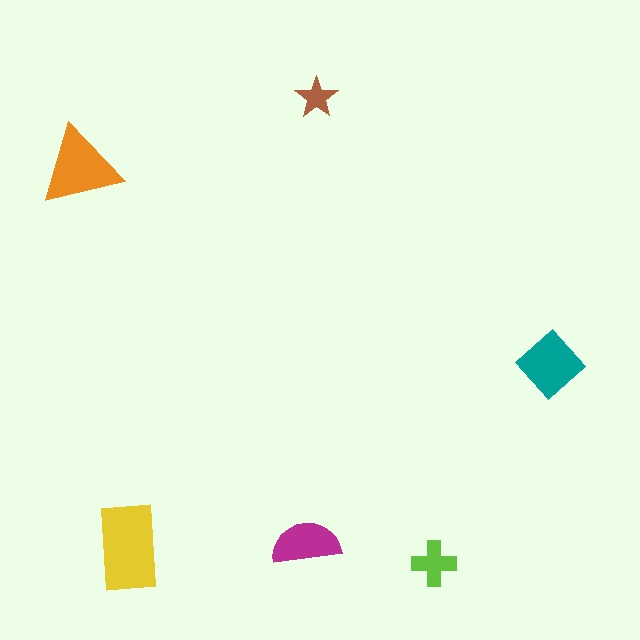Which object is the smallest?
The brown star.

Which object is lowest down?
The lime cross is bottommost.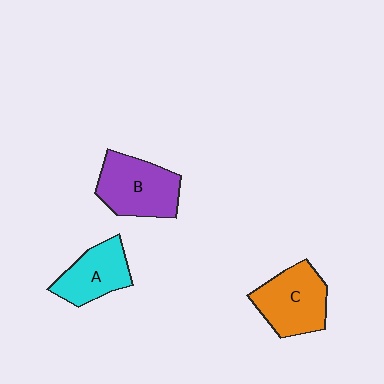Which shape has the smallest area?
Shape A (cyan).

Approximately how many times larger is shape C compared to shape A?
Approximately 1.2 times.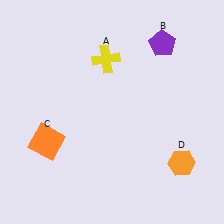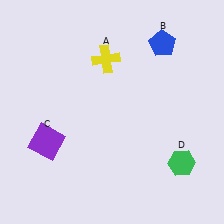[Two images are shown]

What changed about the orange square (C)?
In Image 1, C is orange. In Image 2, it changed to purple.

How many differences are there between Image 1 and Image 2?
There are 3 differences between the two images.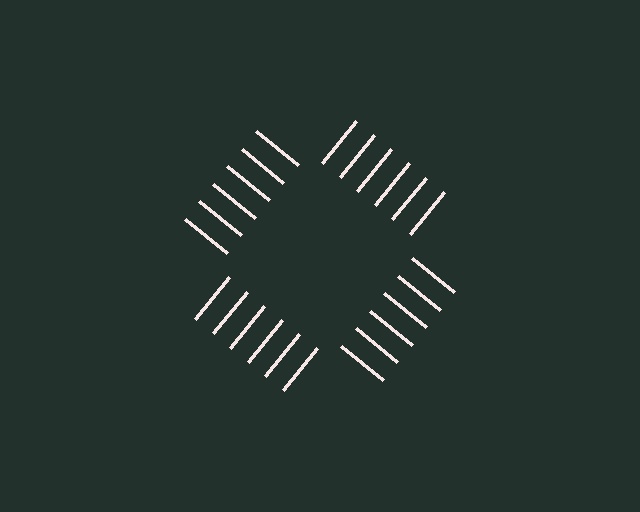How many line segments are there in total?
24 — 6 along each of the 4 edges.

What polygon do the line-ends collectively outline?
An illusory square — the line segments terminate on its edges but no continuous stroke is drawn.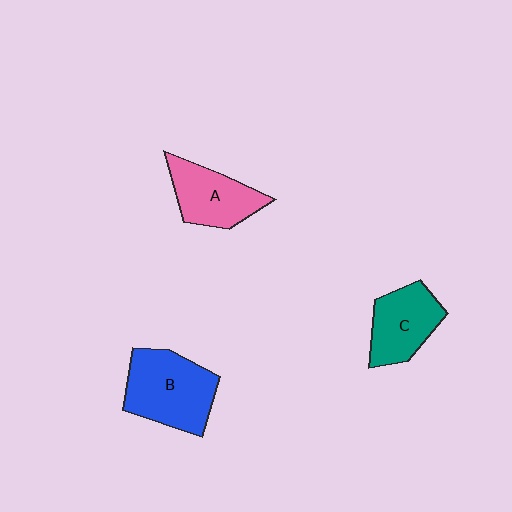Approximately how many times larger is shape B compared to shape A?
Approximately 1.3 times.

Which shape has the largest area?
Shape B (blue).